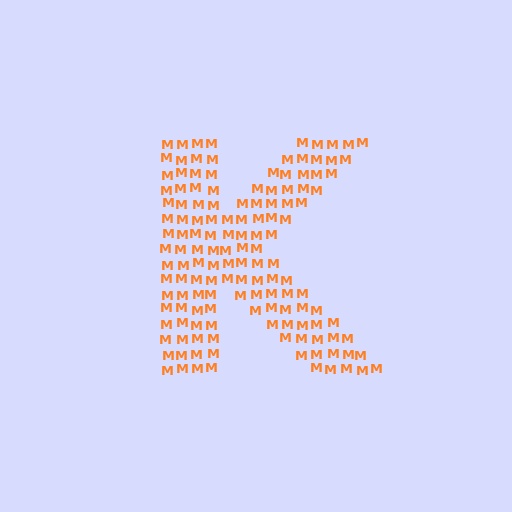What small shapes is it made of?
It is made of small letter M's.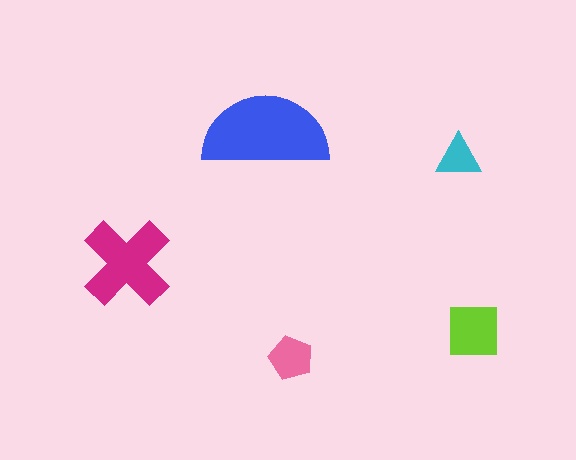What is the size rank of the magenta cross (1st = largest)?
2nd.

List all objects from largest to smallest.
The blue semicircle, the magenta cross, the lime square, the pink pentagon, the cyan triangle.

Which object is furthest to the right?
The lime square is rightmost.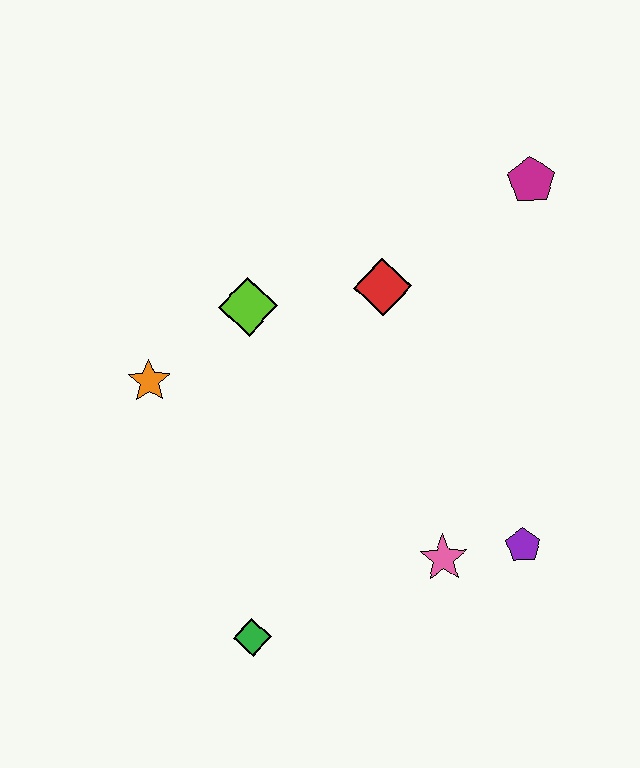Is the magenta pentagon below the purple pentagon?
No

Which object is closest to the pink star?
The purple pentagon is closest to the pink star.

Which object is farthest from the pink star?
The magenta pentagon is farthest from the pink star.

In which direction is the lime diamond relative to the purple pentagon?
The lime diamond is to the left of the purple pentagon.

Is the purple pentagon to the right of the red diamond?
Yes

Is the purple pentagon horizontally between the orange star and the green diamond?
No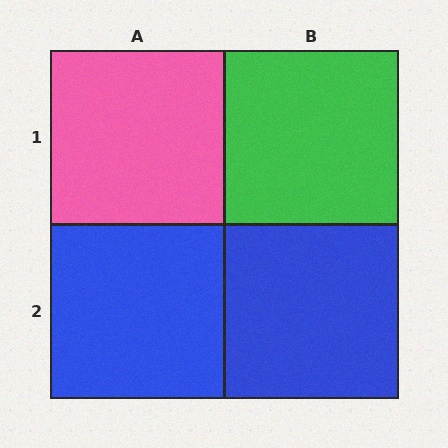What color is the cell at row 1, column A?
Pink.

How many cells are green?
1 cell is green.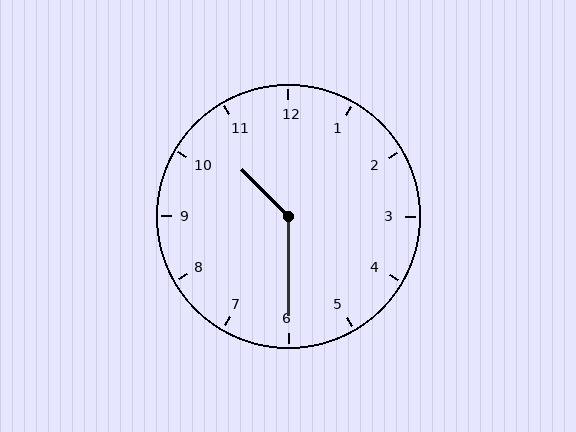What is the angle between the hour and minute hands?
Approximately 135 degrees.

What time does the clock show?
10:30.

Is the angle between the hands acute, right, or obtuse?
It is obtuse.